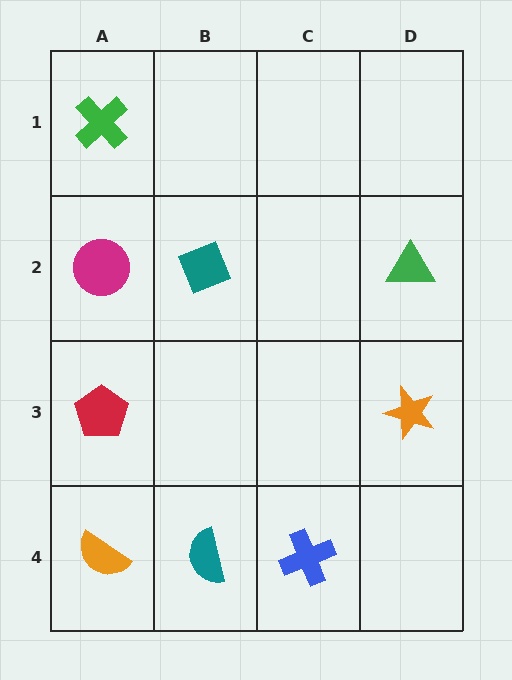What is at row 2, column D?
A green triangle.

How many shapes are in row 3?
2 shapes.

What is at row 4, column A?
An orange semicircle.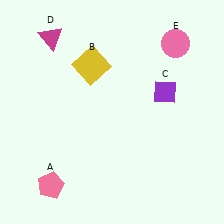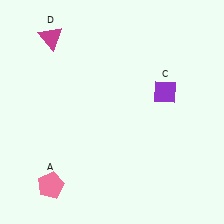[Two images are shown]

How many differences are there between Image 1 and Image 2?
There are 2 differences between the two images.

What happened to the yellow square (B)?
The yellow square (B) was removed in Image 2. It was in the top-left area of Image 1.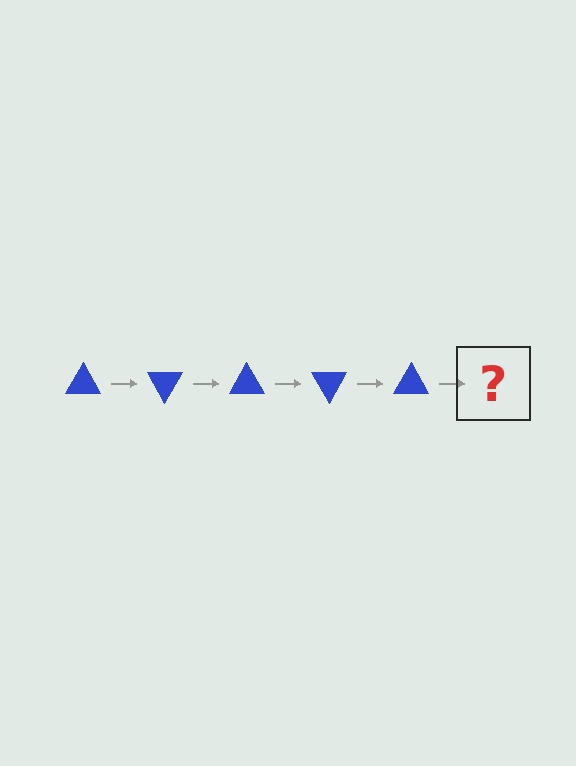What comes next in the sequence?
The next element should be a blue triangle rotated 300 degrees.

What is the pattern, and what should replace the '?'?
The pattern is that the triangle rotates 60 degrees each step. The '?' should be a blue triangle rotated 300 degrees.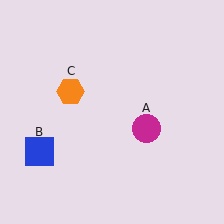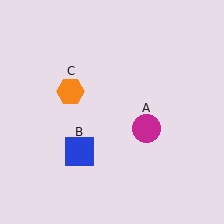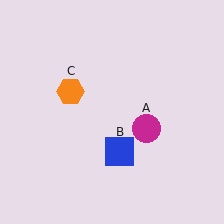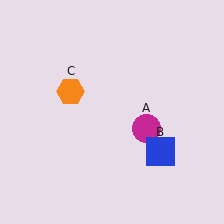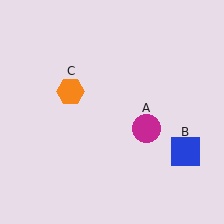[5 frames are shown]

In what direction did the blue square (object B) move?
The blue square (object B) moved right.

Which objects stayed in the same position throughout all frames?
Magenta circle (object A) and orange hexagon (object C) remained stationary.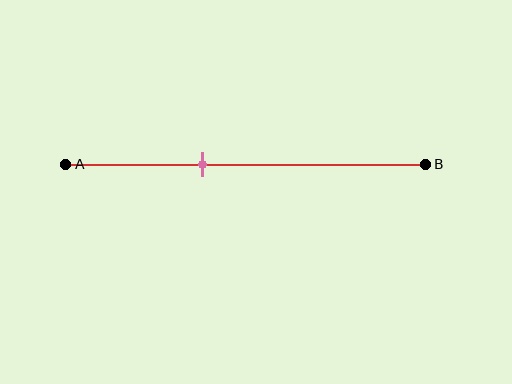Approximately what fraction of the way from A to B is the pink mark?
The pink mark is approximately 40% of the way from A to B.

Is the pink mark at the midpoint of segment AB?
No, the mark is at about 40% from A, not at the 50% midpoint.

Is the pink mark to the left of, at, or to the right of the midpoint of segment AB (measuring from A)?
The pink mark is to the left of the midpoint of segment AB.